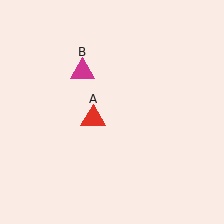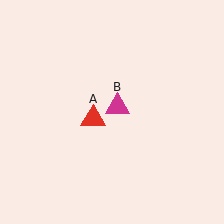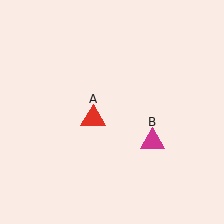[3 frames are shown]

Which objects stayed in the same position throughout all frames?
Red triangle (object A) remained stationary.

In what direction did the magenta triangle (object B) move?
The magenta triangle (object B) moved down and to the right.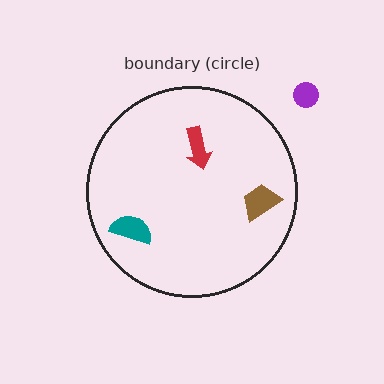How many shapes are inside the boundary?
3 inside, 1 outside.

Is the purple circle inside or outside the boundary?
Outside.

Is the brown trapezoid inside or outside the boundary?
Inside.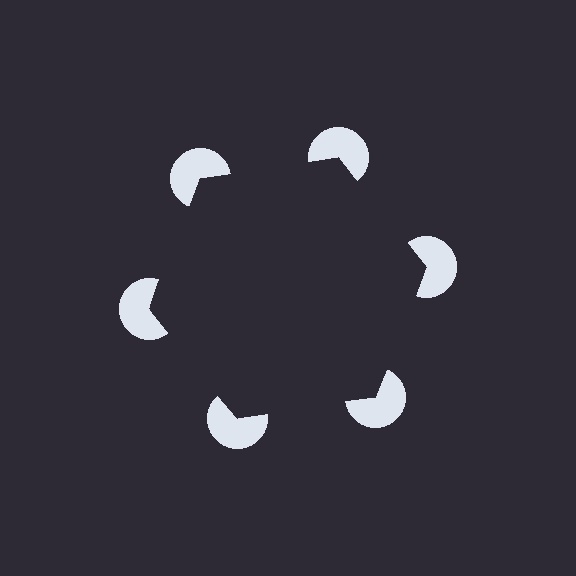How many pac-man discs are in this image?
There are 6 — one at each vertex of the illusory hexagon.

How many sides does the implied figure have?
6 sides.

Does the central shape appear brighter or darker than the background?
It typically appears slightly darker than the background, even though no actual brightness change is drawn.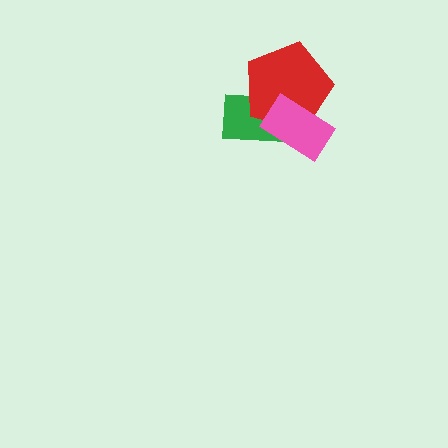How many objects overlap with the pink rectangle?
2 objects overlap with the pink rectangle.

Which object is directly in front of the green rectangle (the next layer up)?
The red pentagon is directly in front of the green rectangle.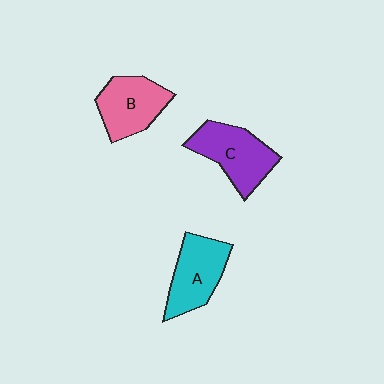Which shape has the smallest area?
Shape B (pink).